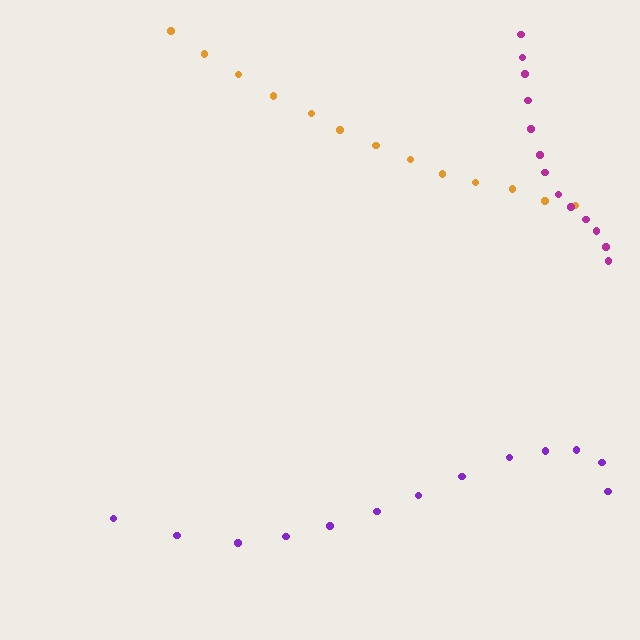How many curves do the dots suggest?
There are 3 distinct paths.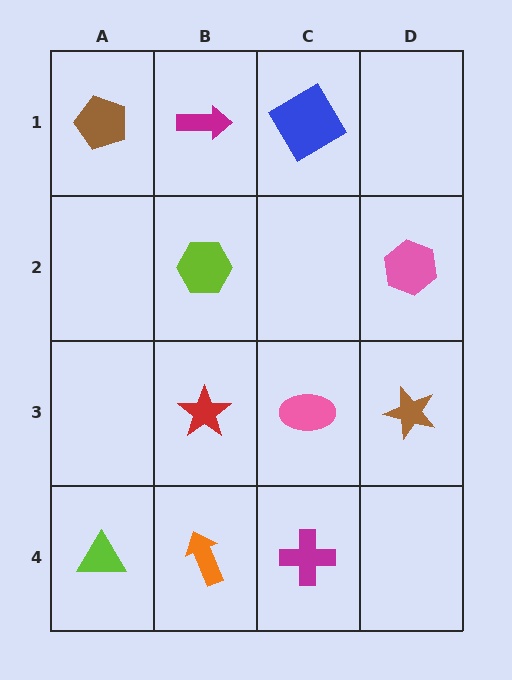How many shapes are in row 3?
3 shapes.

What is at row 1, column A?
A brown pentagon.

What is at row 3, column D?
A brown star.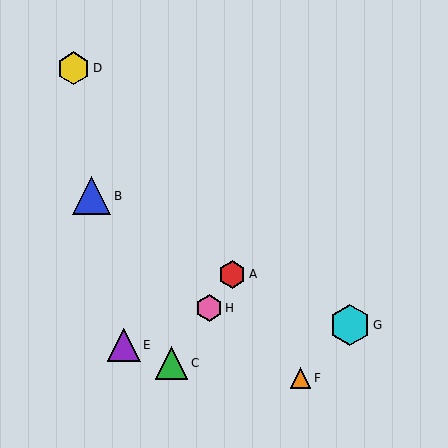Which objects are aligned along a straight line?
Objects A, C, H are aligned along a straight line.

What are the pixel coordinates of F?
Object F is at (300, 378).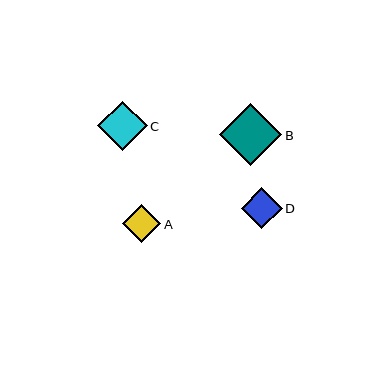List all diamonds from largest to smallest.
From largest to smallest: B, C, D, A.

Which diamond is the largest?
Diamond B is the largest with a size of approximately 62 pixels.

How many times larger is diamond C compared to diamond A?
Diamond C is approximately 1.3 times the size of diamond A.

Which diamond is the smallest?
Diamond A is the smallest with a size of approximately 38 pixels.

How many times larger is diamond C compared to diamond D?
Diamond C is approximately 1.2 times the size of diamond D.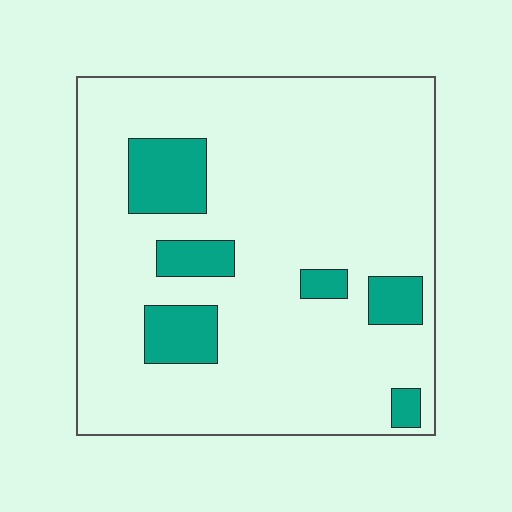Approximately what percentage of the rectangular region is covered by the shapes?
Approximately 15%.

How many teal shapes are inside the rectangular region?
6.